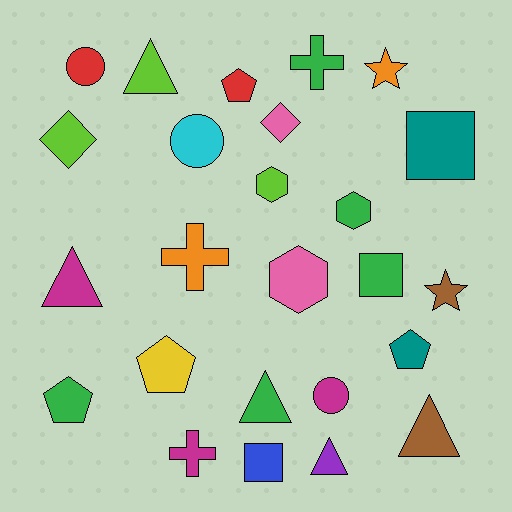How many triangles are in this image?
There are 5 triangles.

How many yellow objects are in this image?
There is 1 yellow object.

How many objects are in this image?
There are 25 objects.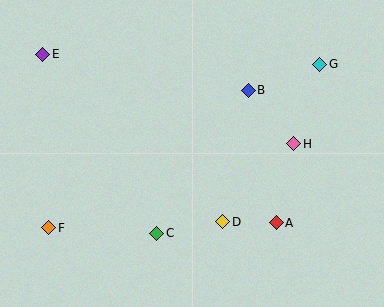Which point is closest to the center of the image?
Point D at (223, 222) is closest to the center.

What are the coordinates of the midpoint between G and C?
The midpoint between G and C is at (238, 149).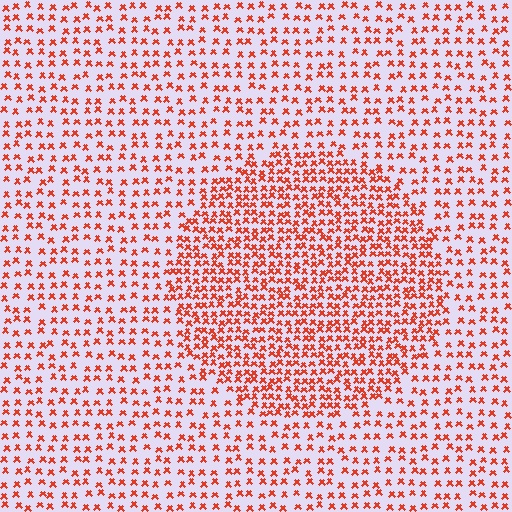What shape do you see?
I see a circle.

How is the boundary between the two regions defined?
The boundary is defined by a change in element density (approximately 1.9x ratio). All elements are the same color, size, and shape.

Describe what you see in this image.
The image contains small red elements arranged at two different densities. A circle-shaped region is visible where the elements are more densely packed than the surrounding area.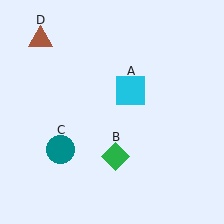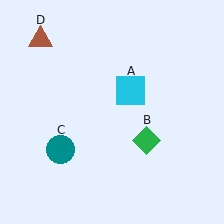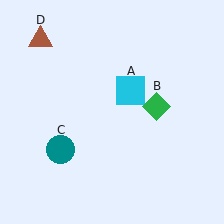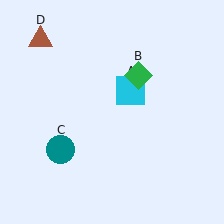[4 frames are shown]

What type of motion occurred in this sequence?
The green diamond (object B) rotated counterclockwise around the center of the scene.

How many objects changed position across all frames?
1 object changed position: green diamond (object B).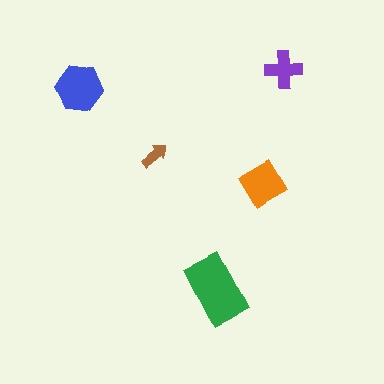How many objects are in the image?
There are 5 objects in the image.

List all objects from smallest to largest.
The brown arrow, the purple cross, the orange diamond, the blue hexagon, the green rectangle.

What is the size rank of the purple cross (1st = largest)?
4th.